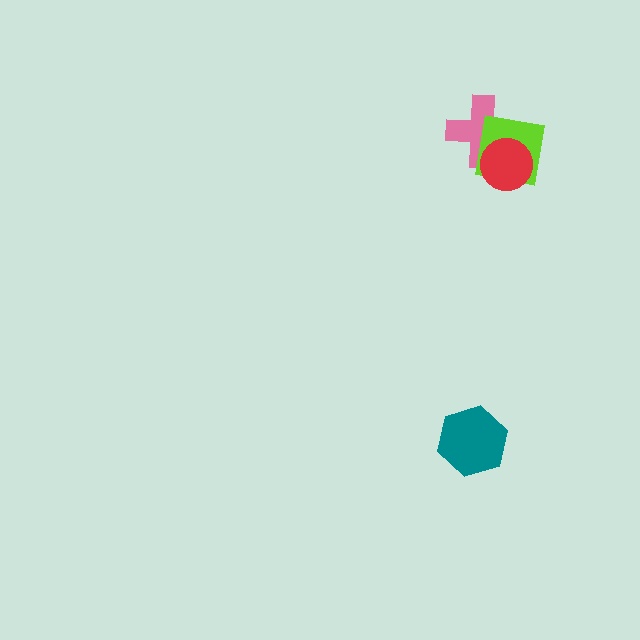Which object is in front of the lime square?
The red circle is in front of the lime square.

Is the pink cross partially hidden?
Yes, it is partially covered by another shape.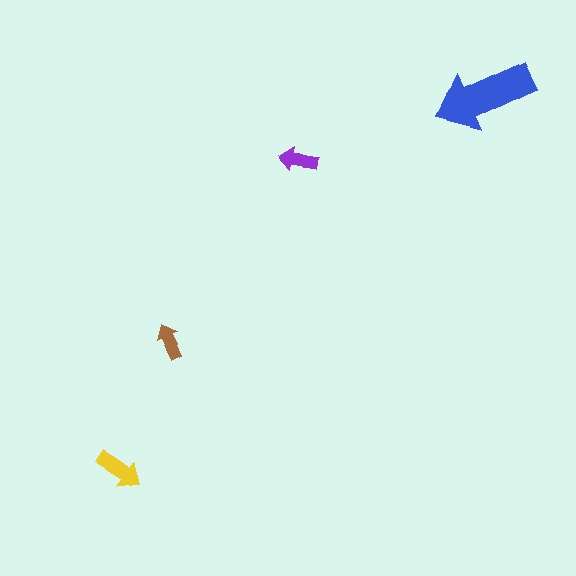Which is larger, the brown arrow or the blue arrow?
The blue one.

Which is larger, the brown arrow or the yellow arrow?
The yellow one.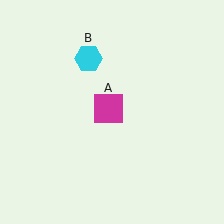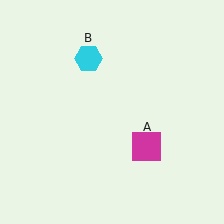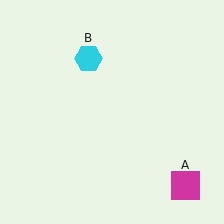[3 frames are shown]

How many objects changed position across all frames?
1 object changed position: magenta square (object A).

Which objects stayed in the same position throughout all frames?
Cyan hexagon (object B) remained stationary.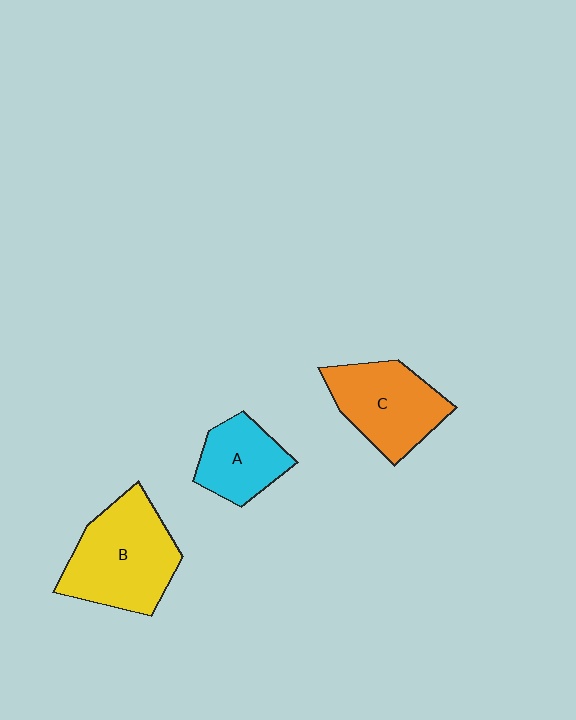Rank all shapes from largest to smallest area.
From largest to smallest: B (yellow), C (orange), A (cyan).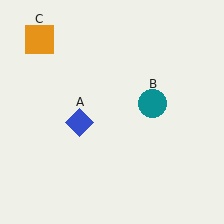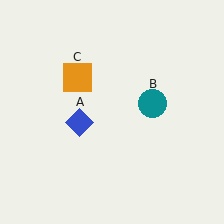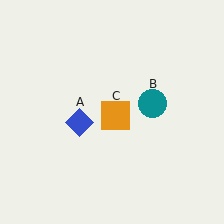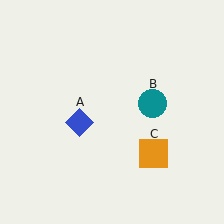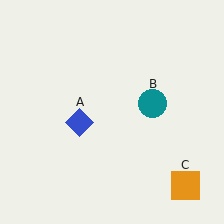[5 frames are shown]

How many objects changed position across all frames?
1 object changed position: orange square (object C).